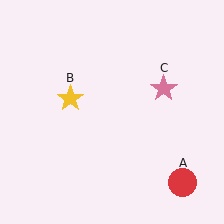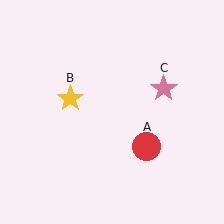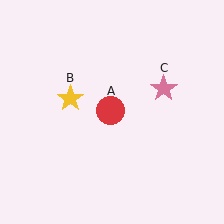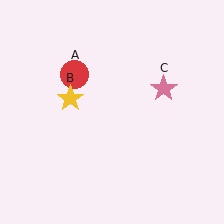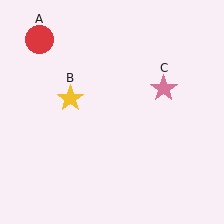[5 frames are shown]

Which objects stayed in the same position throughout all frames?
Yellow star (object B) and pink star (object C) remained stationary.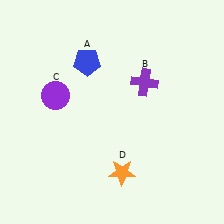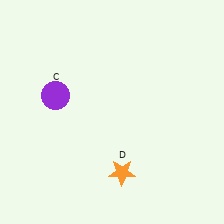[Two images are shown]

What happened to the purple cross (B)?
The purple cross (B) was removed in Image 2. It was in the top-right area of Image 1.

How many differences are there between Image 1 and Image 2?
There are 2 differences between the two images.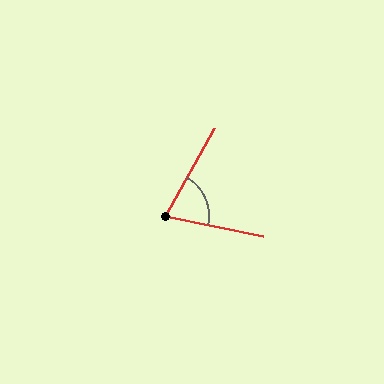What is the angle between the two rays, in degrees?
Approximately 73 degrees.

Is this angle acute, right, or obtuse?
It is acute.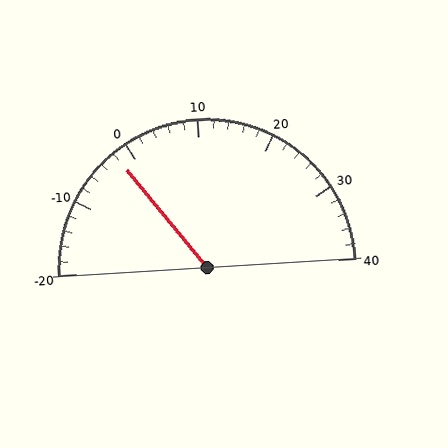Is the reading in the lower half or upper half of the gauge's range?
The reading is in the lower half of the range (-20 to 40).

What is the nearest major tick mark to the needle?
The nearest major tick mark is 0.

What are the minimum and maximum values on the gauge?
The gauge ranges from -20 to 40.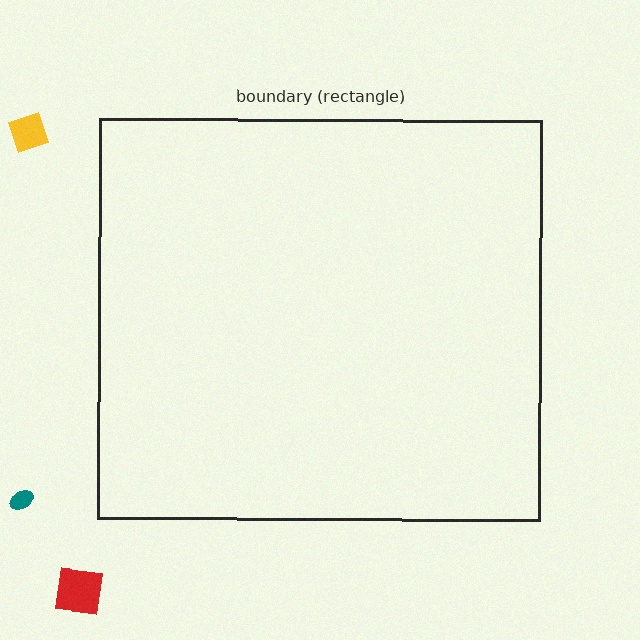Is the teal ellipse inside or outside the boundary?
Outside.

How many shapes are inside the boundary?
0 inside, 3 outside.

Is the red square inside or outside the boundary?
Outside.